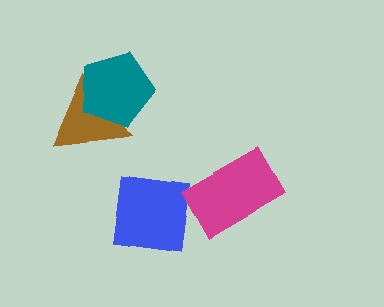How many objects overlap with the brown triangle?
1 object overlaps with the brown triangle.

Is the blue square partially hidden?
No, no other shape covers it.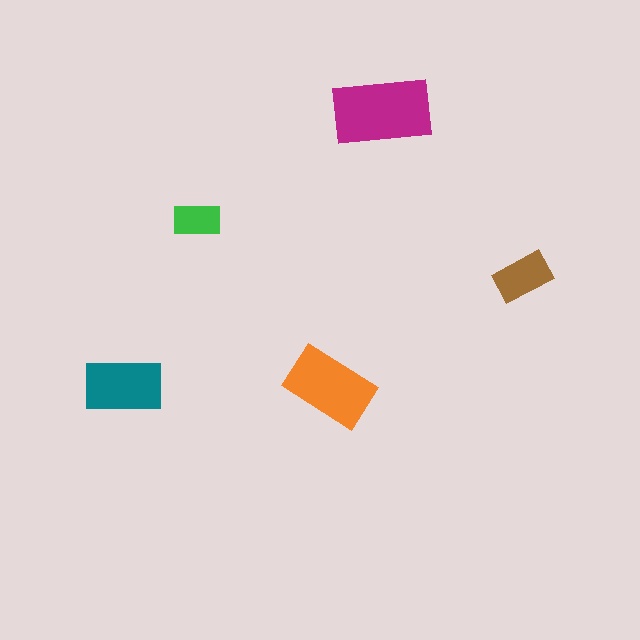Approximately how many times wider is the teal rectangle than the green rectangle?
About 1.5 times wider.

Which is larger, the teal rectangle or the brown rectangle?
The teal one.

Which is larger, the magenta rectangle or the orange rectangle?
The magenta one.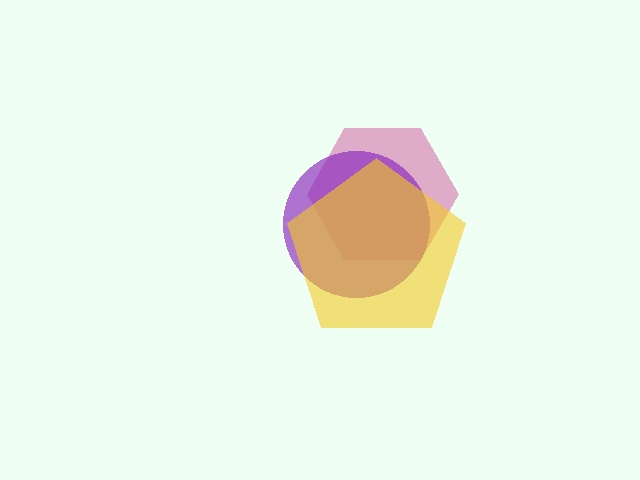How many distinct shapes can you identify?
There are 3 distinct shapes: a magenta hexagon, a purple circle, a yellow pentagon.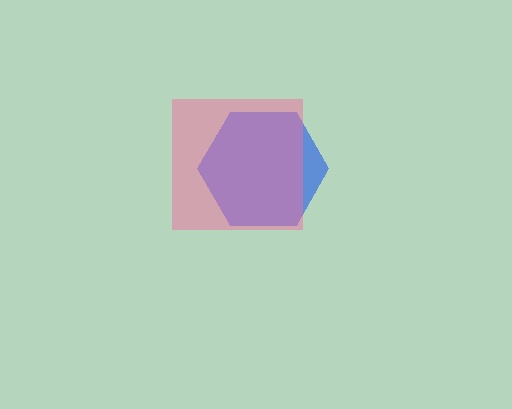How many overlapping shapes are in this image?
There are 2 overlapping shapes in the image.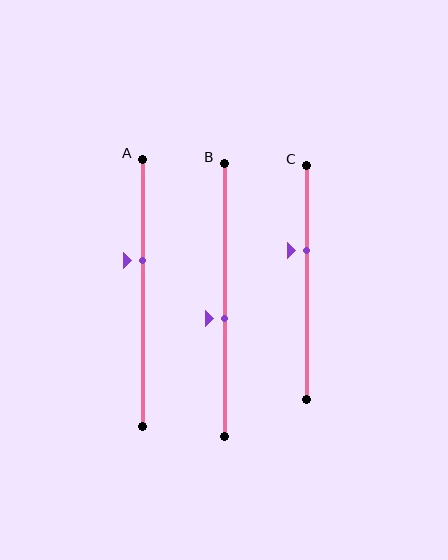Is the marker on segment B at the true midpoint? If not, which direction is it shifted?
No, the marker on segment B is shifted downward by about 7% of the segment length.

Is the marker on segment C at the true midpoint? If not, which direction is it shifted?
No, the marker on segment C is shifted upward by about 14% of the segment length.